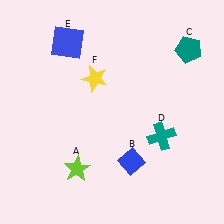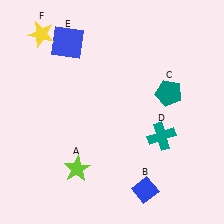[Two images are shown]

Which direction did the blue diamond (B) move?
The blue diamond (B) moved down.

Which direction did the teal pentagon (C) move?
The teal pentagon (C) moved down.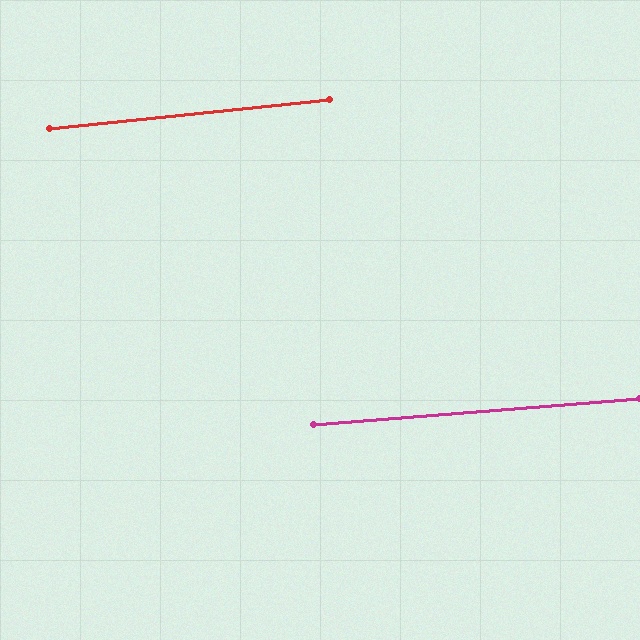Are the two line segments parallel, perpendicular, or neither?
Parallel — their directions differ by only 1.6°.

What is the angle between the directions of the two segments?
Approximately 2 degrees.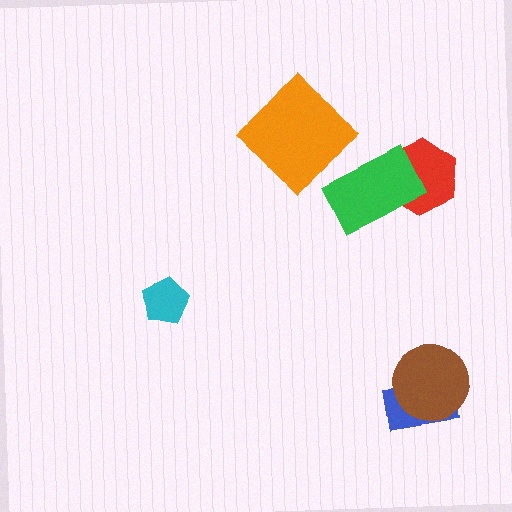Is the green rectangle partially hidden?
No, no other shape covers it.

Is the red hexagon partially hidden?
Yes, it is partially covered by another shape.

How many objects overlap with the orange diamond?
0 objects overlap with the orange diamond.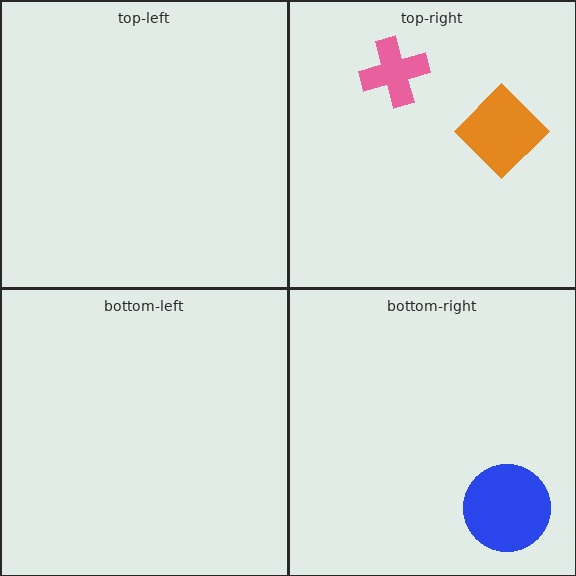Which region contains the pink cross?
The top-right region.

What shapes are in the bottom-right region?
The blue circle.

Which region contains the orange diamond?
The top-right region.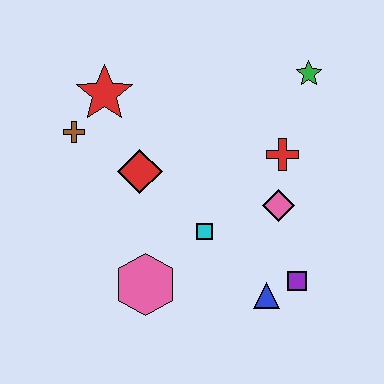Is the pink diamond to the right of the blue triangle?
Yes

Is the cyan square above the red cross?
No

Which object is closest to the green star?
The red cross is closest to the green star.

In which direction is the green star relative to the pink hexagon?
The green star is above the pink hexagon.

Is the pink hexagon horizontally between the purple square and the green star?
No